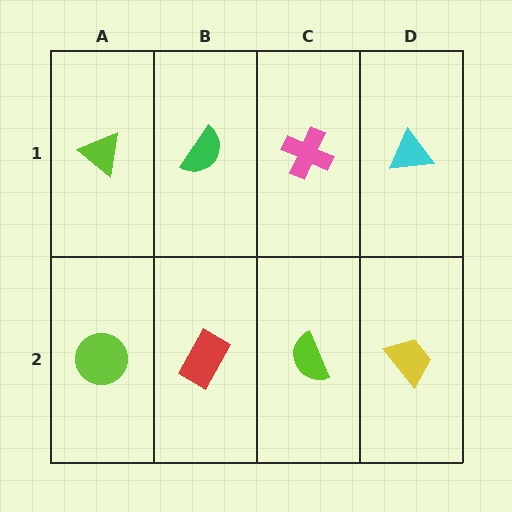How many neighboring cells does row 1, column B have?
3.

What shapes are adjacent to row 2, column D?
A cyan triangle (row 1, column D), a lime semicircle (row 2, column C).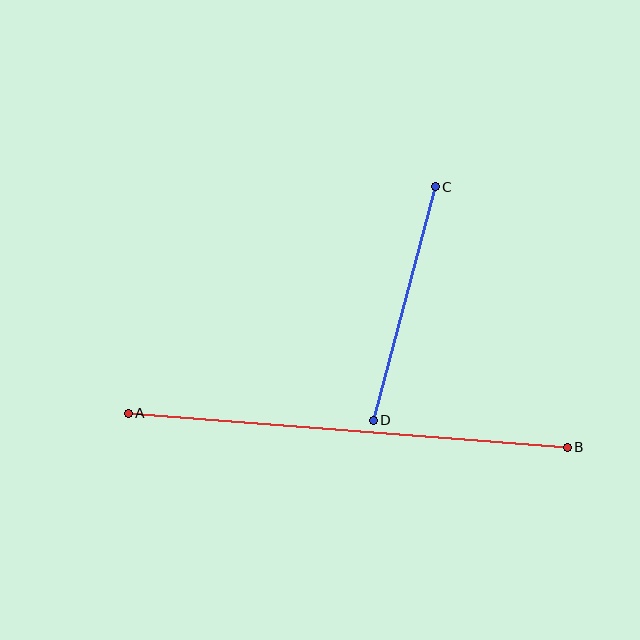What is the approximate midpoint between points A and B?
The midpoint is at approximately (348, 430) pixels.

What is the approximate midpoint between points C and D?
The midpoint is at approximately (404, 304) pixels.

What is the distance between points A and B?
The distance is approximately 441 pixels.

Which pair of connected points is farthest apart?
Points A and B are farthest apart.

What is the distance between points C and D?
The distance is approximately 241 pixels.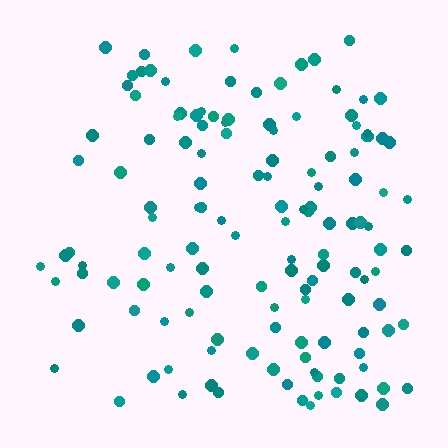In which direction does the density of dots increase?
From left to right, with the right side densest.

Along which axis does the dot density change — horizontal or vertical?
Horizontal.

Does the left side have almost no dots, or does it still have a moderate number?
Still a moderate number, just noticeably fewer than the right.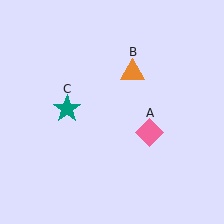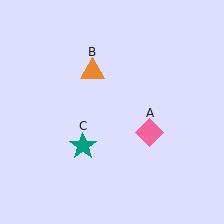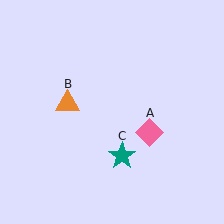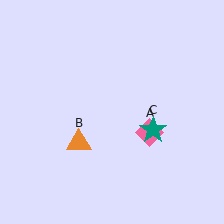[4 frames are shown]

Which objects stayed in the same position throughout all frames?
Pink diamond (object A) remained stationary.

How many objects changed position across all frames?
2 objects changed position: orange triangle (object B), teal star (object C).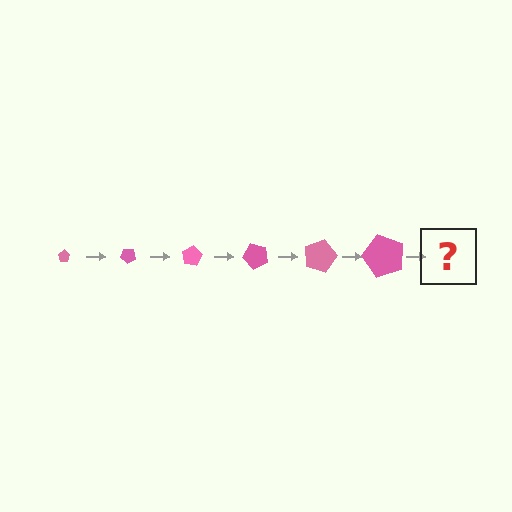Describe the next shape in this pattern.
It should be a pentagon, larger than the previous one and rotated 240 degrees from the start.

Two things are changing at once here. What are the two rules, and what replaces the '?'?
The two rules are that the pentagon grows larger each step and it rotates 40 degrees each step. The '?' should be a pentagon, larger than the previous one and rotated 240 degrees from the start.